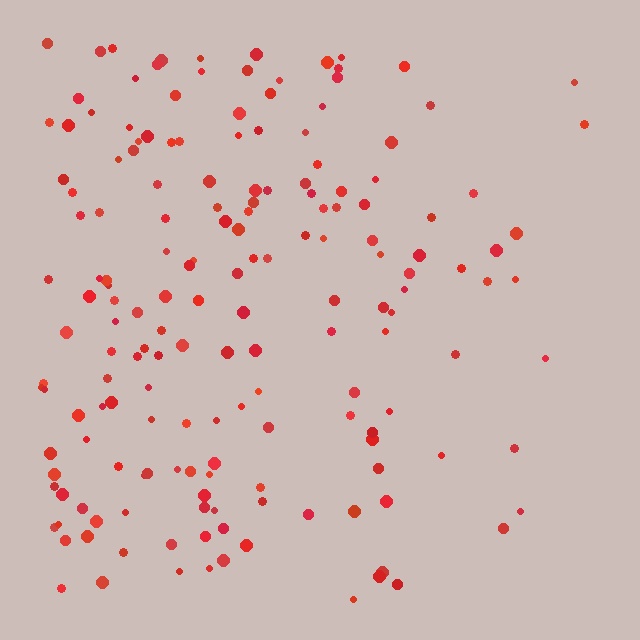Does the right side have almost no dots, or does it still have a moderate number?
Still a moderate number, just noticeably fewer than the left.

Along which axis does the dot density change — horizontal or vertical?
Horizontal.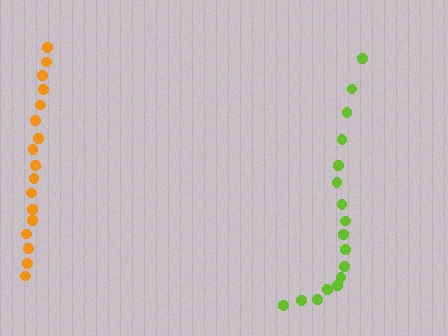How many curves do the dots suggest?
There are 2 distinct paths.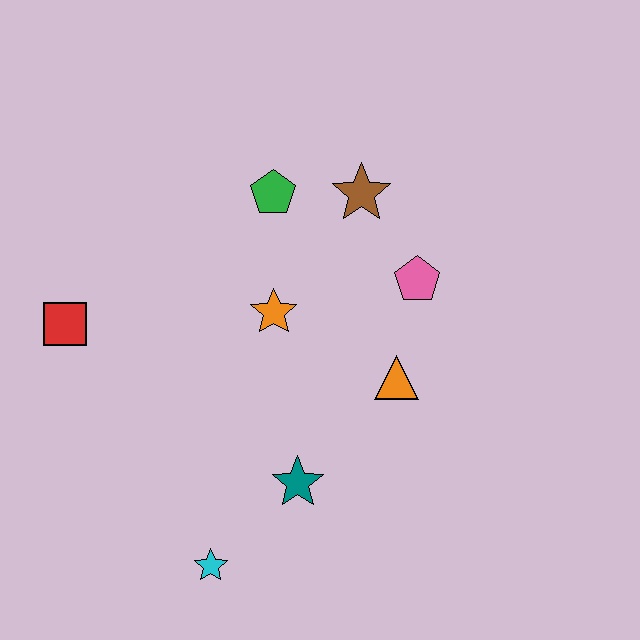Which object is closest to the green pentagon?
The brown star is closest to the green pentagon.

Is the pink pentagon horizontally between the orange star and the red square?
No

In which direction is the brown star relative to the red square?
The brown star is to the right of the red square.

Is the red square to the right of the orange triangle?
No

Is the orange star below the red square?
No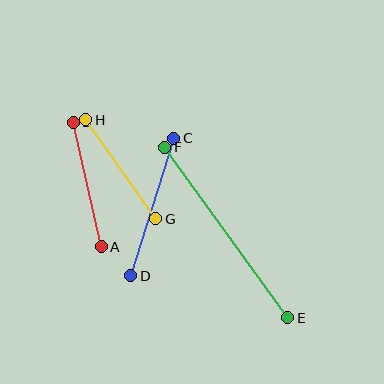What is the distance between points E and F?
The distance is approximately 210 pixels.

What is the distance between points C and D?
The distance is approximately 144 pixels.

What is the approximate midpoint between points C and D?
The midpoint is at approximately (152, 207) pixels.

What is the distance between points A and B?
The distance is approximately 128 pixels.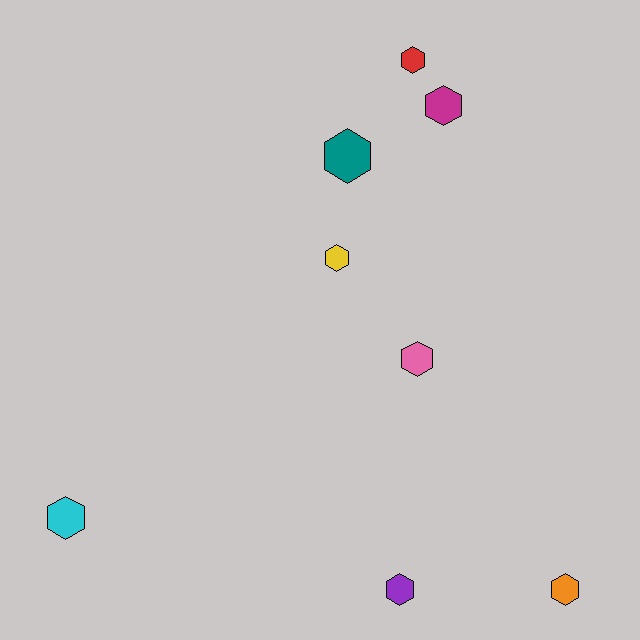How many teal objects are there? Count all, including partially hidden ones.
There is 1 teal object.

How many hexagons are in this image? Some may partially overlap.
There are 8 hexagons.